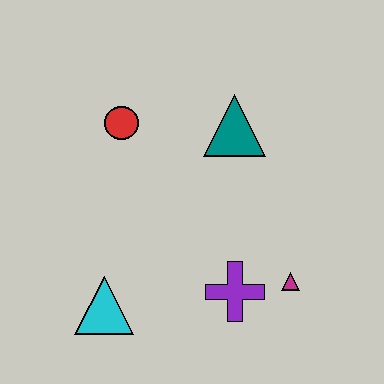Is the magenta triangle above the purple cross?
Yes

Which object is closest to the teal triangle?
The red circle is closest to the teal triangle.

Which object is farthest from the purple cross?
The red circle is farthest from the purple cross.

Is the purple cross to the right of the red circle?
Yes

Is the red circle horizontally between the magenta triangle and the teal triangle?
No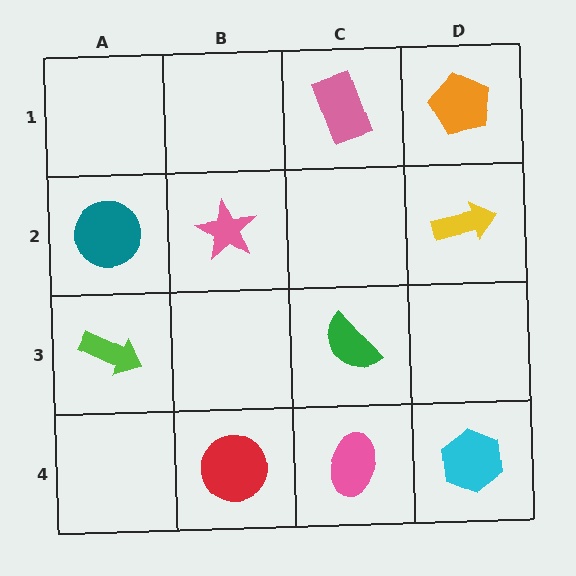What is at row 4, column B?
A red circle.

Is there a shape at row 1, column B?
No, that cell is empty.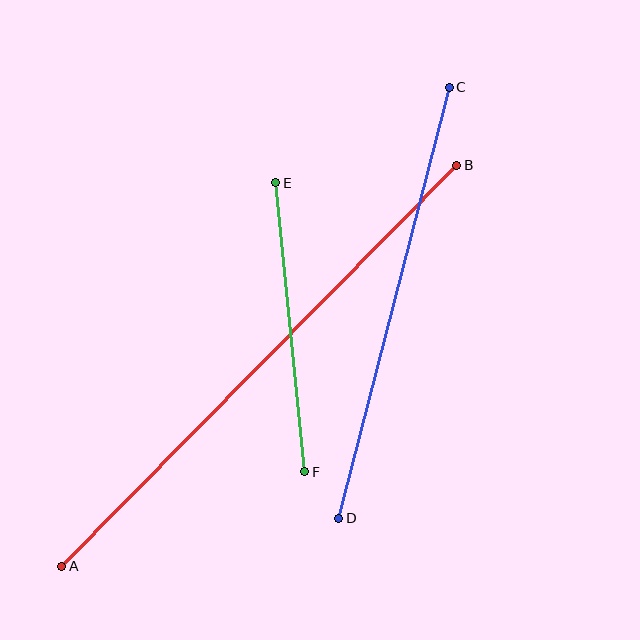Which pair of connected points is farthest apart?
Points A and B are farthest apart.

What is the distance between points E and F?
The distance is approximately 290 pixels.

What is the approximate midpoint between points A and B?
The midpoint is at approximately (259, 366) pixels.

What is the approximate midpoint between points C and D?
The midpoint is at approximately (394, 303) pixels.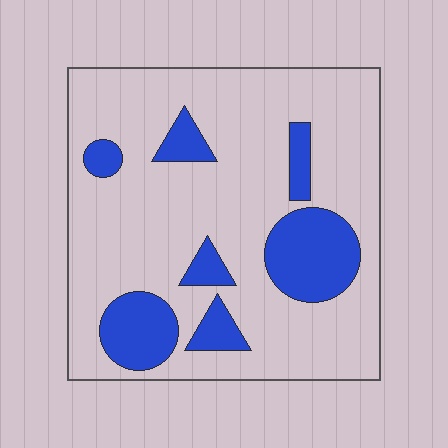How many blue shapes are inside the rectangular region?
7.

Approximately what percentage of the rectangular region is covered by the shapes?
Approximately 20%.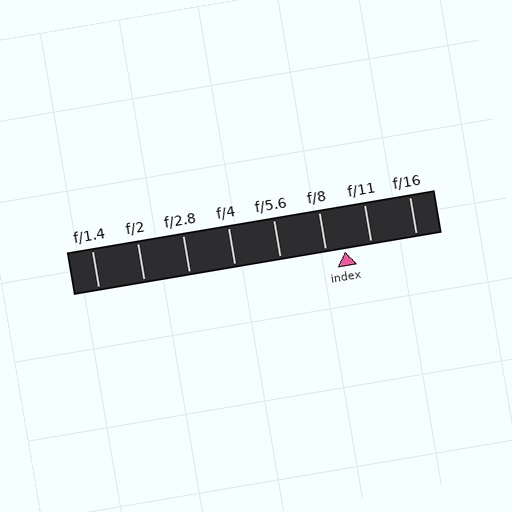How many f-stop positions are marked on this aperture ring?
There are 8 f-stop positions marked.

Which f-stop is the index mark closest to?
The index mark is closest to f/8.